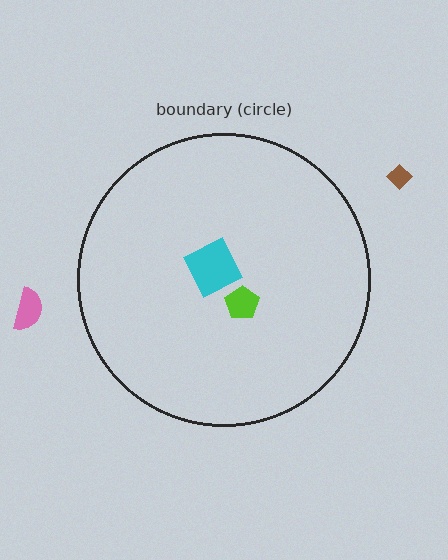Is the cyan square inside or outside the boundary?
Inside.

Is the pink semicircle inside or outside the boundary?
Outside.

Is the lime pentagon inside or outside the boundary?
Inside.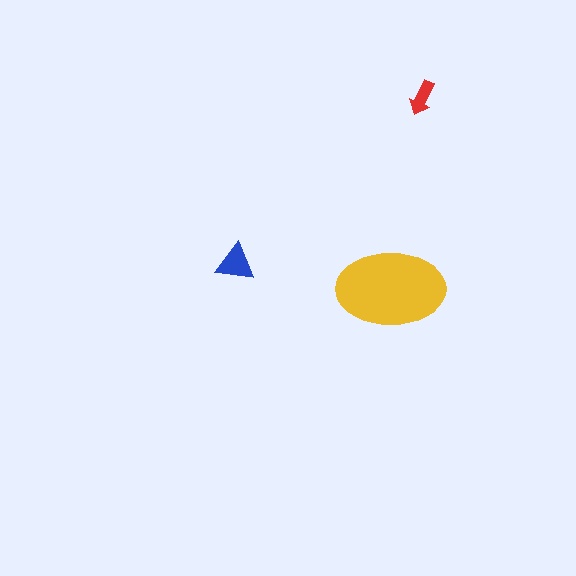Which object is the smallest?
The red arrow.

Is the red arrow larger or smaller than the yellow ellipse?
Smaller.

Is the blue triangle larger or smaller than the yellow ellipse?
Smaller.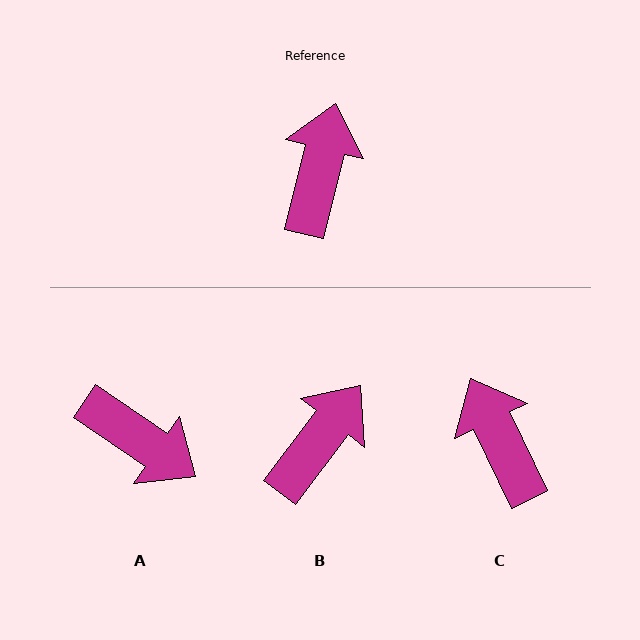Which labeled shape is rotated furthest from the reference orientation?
A, about 110 degrees away.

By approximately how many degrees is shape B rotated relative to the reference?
Approximately 23 degrees clockwise.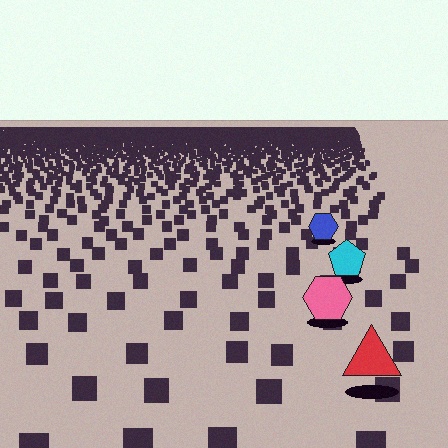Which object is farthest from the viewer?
The blue hexagon is farthest from the viewer. It appears smaller and the ground texture around it is denser.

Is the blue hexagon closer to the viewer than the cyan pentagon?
No. The cyan pentagon is closer — you can tell from the texture gradient: the ground texture is coarser near it.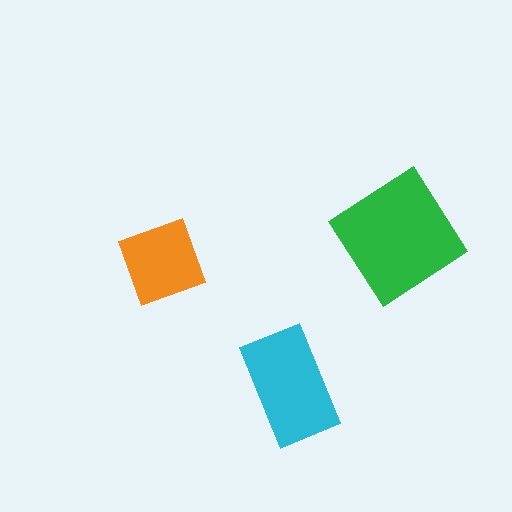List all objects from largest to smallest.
The green diamond, the cyan rectangle, the orange diamond.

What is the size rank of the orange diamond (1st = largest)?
3rd.